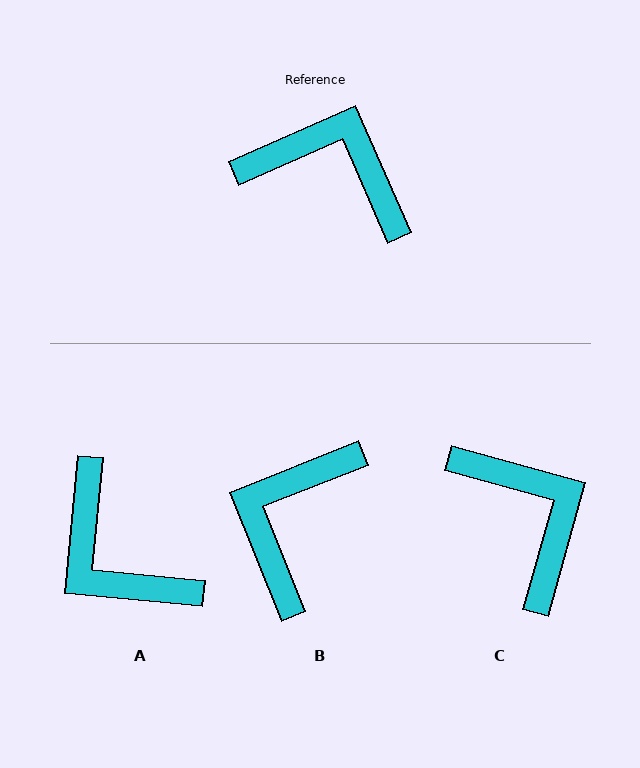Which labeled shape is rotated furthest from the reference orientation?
A, about 151 degrees away.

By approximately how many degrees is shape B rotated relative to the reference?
Approximately 88 degrees counter-clockwise.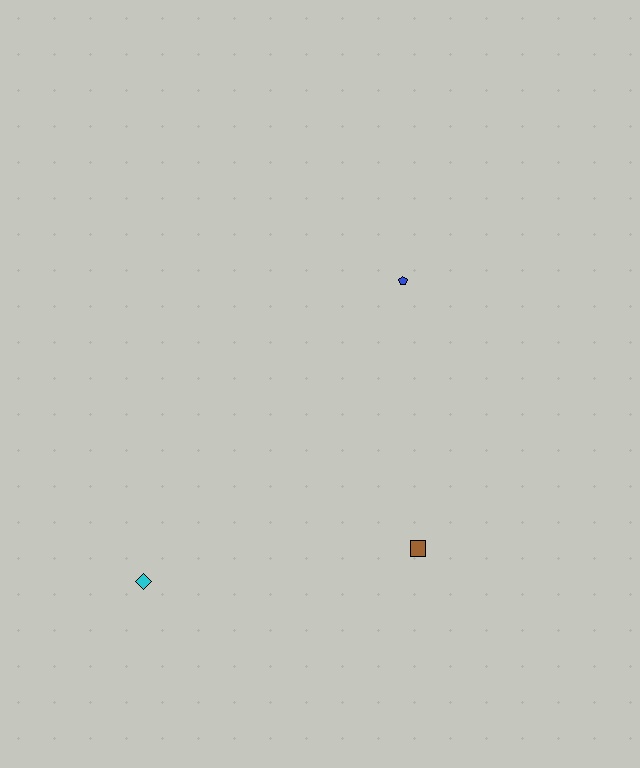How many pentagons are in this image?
There is 1 pentagon.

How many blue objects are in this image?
There is 1 blue object.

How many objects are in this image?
There are 3 objects.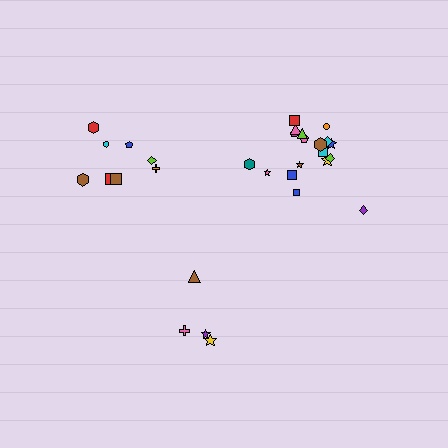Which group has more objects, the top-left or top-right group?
The top-right group.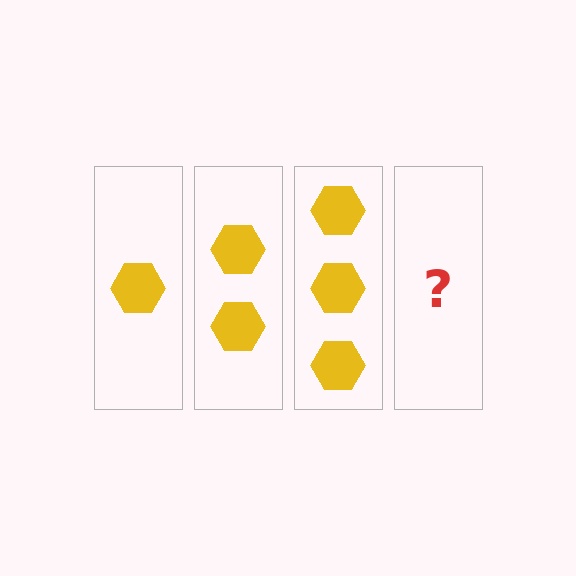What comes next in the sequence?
The next element should be 4 hexagons.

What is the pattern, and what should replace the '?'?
The pattern is that each step adds one more hexagon. The '?' should be 4 hexagons.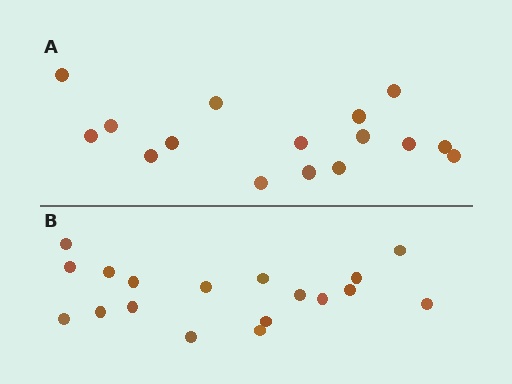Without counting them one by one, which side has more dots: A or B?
Region B (the bottom region) has more dots.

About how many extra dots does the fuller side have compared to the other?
Region B has just a few more — roughly 2 or 3 more dots than region A.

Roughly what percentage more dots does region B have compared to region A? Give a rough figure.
About 10% more.